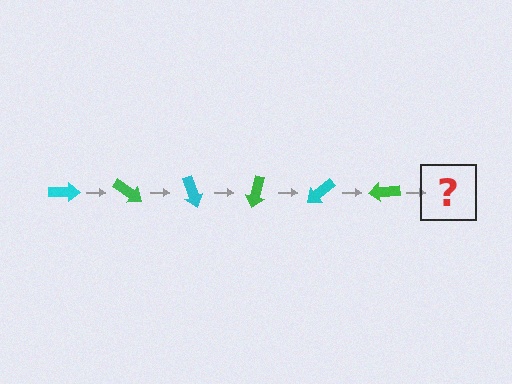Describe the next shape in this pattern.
It should be a cyan arrow, rotated 210 degrees from the start.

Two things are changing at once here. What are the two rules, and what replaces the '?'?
The two rules are that it rotates 35 degrees each step and the color cycles through cyan and green. The '?' should be a cyan arrow, rotated 210 degrees from the start.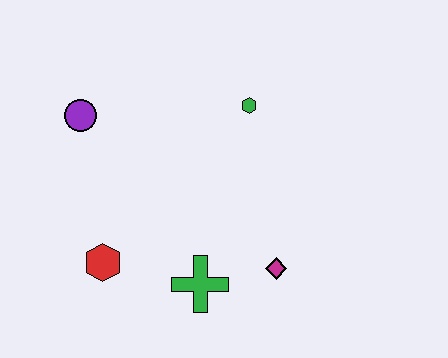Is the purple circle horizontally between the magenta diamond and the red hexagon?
No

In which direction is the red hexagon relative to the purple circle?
The red hexagon is below the purple circle.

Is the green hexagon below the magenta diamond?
No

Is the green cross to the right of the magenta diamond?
No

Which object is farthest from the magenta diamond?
The purple circle is farthest from the magenta diamond.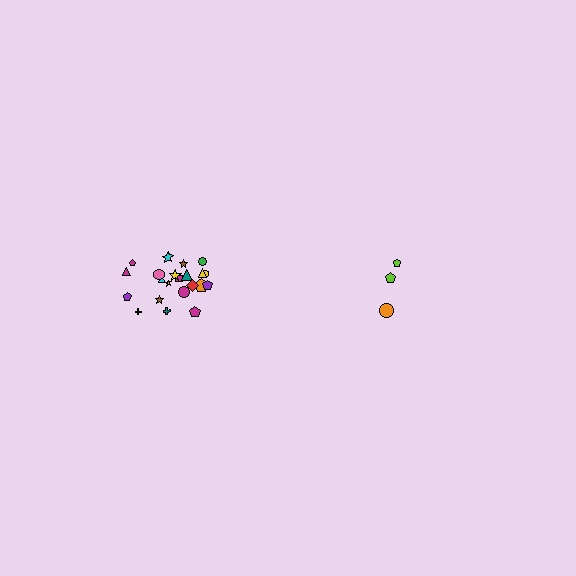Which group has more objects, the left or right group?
The left group.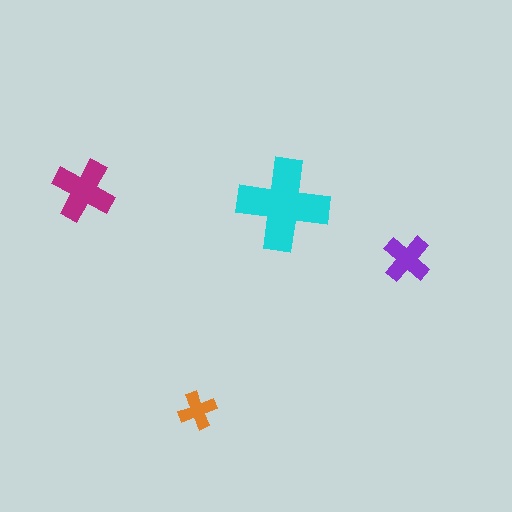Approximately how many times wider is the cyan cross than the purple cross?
About 2 times wider.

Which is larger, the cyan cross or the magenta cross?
The cyan one.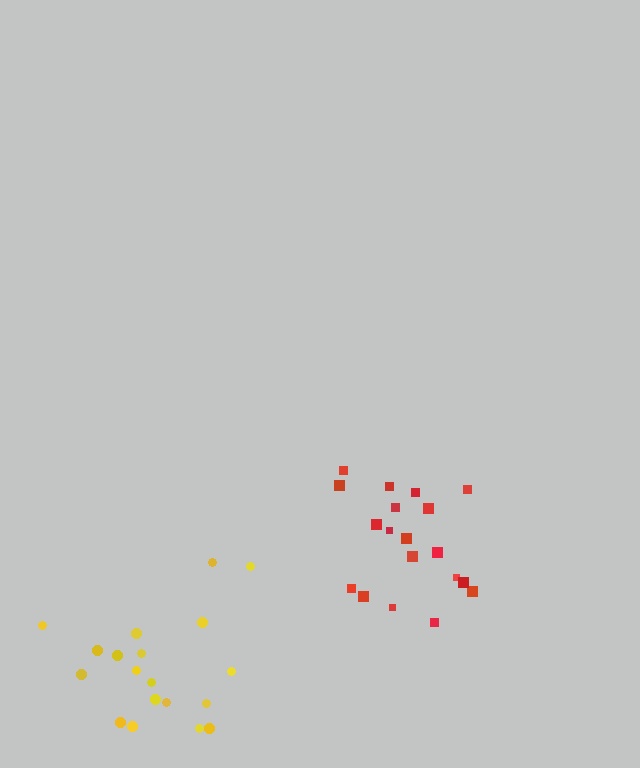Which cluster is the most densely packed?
Red.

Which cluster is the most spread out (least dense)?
Yellow.